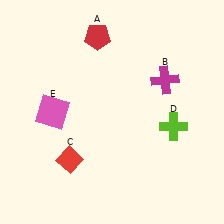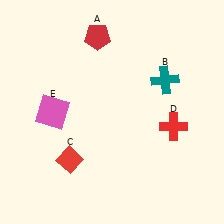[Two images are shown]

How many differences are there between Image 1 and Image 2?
There are 2 differences between the two images.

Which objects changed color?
B changed from magenta to teal. D changed from lime to red.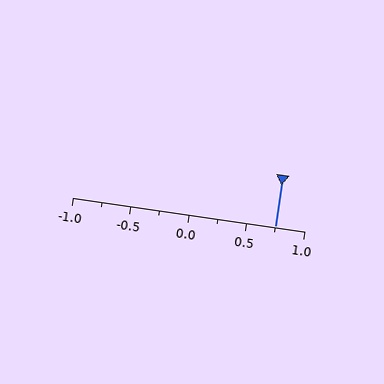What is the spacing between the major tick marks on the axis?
The major ticks are spaced 0.5 apart.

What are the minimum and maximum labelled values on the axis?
The axis runs from -1.0 to 1.0.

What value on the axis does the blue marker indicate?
The marker indicates approximately 0.75.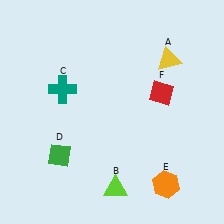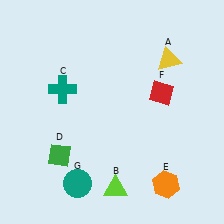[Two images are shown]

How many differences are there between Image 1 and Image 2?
There is 1 difference between the two images.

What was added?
A teal circle (G) was added in Image 2.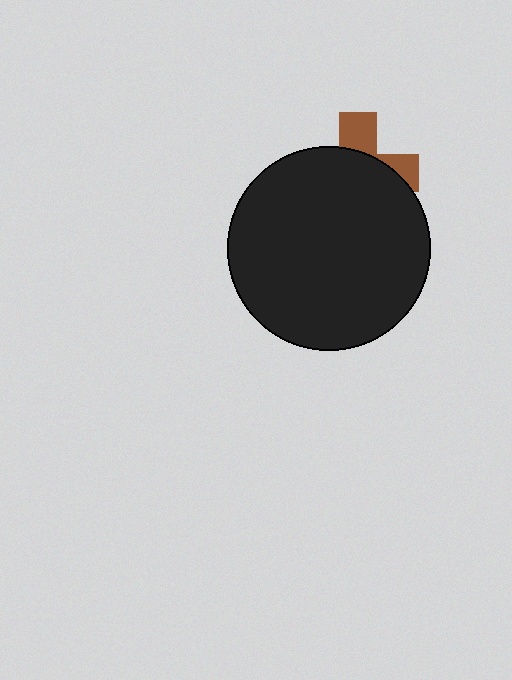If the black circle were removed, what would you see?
You would see the complete brown cross.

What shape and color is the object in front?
The object in front is a black circle.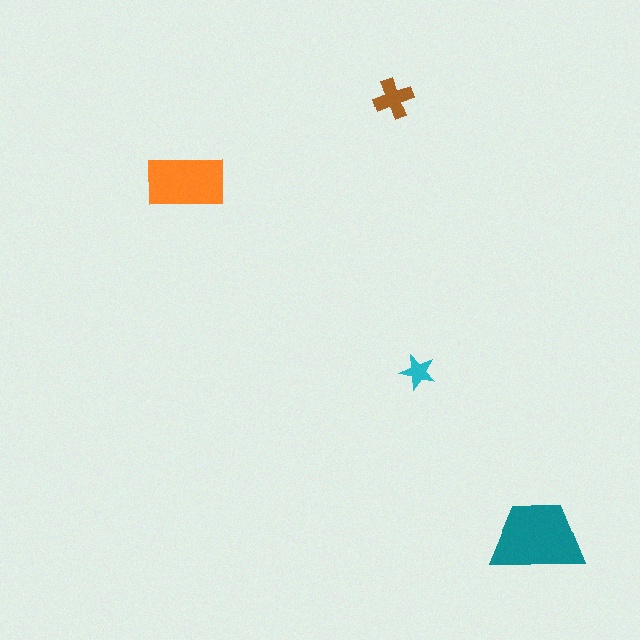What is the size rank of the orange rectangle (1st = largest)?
2nd.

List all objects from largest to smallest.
The teal trapezoid, the orange rectangle, the brown cross, the cyan star.